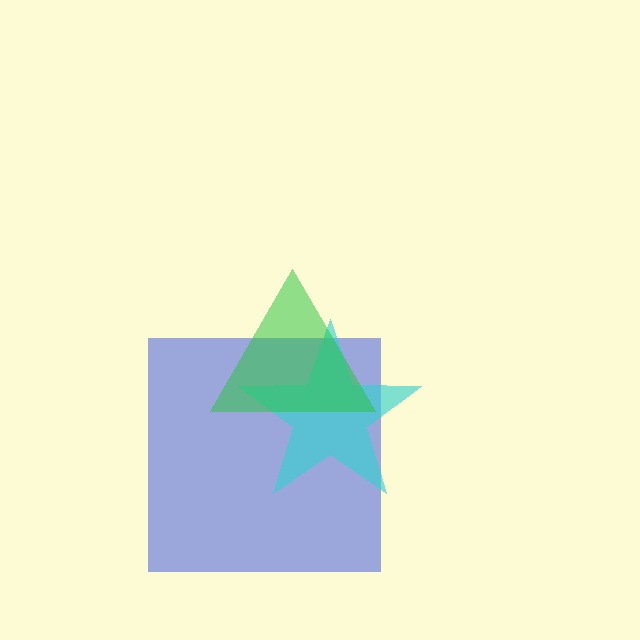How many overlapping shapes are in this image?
There are 3 overlapping shapes in the image.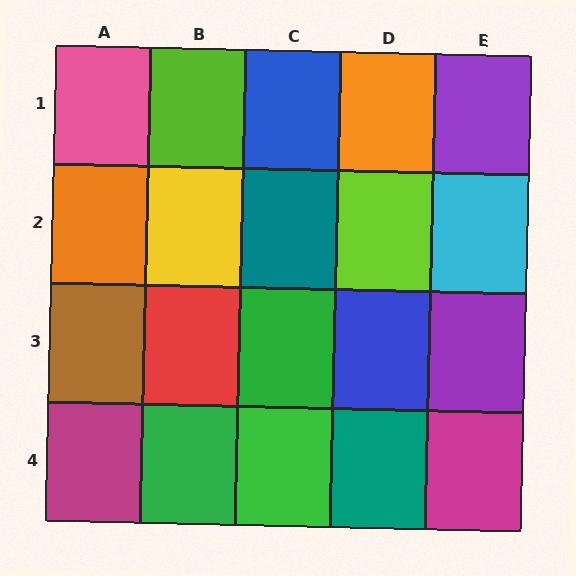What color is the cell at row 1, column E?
Purple.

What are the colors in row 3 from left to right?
Brown, red, green, blue, purple.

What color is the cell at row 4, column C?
Green.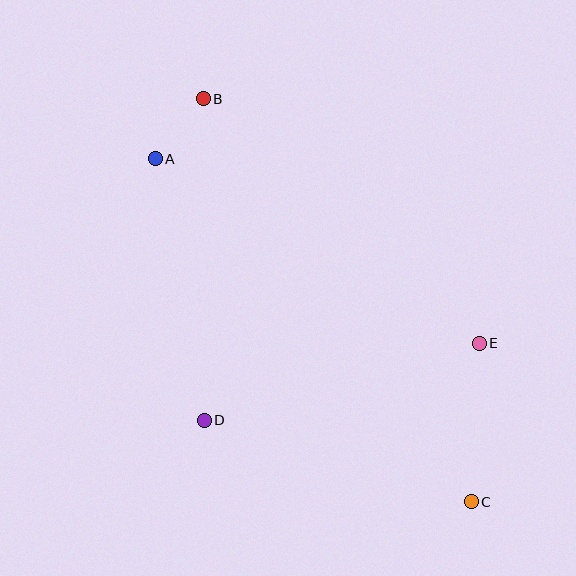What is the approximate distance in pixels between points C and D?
The distance between C and D is approximately 279 pixels.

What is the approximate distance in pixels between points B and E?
The distance between B and E is approximately 369 pixels.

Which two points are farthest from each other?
Points B and C are farthest from each other.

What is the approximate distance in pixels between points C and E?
The distance between C and E is approximately 159 pixels.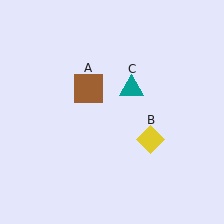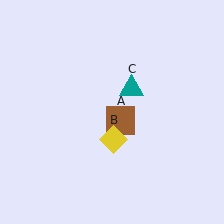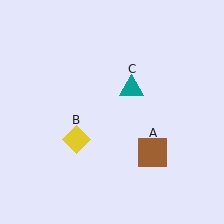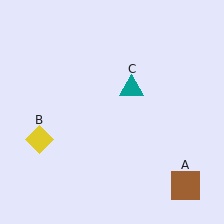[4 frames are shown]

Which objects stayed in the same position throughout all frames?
Teal triangle (object C) remained stationary.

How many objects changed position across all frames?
2 objects changed position: brown square (object A), yellow diamond (object B).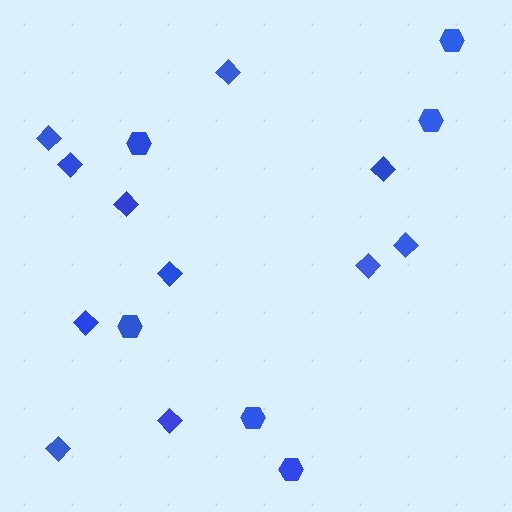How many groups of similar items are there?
There are 2 groups: one group of diamonds (11) and one group of hexagons (6).